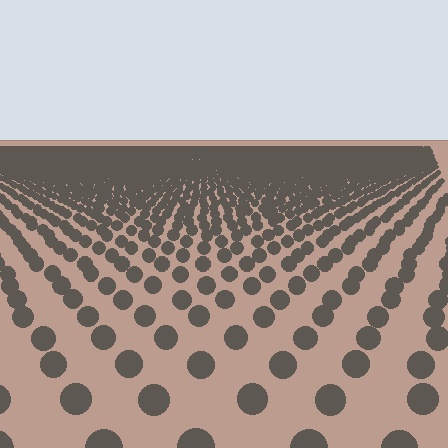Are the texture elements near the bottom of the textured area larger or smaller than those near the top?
Larger. Near the bottom, elements are closer to the viewer and appear at a bigger on-screen size.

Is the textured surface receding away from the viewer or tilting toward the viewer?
The surface is receding away from the viewer. Texture elements get smaller and denser toward the top.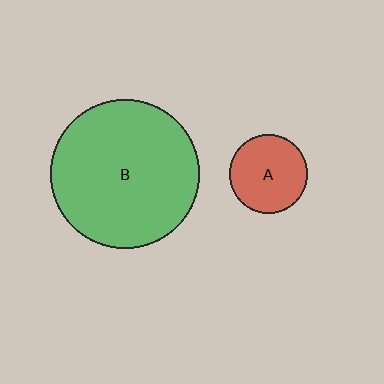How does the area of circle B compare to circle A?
Approximately 3.6 times.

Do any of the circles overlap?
No, none of the circles overlap.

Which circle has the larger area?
Circle B (green).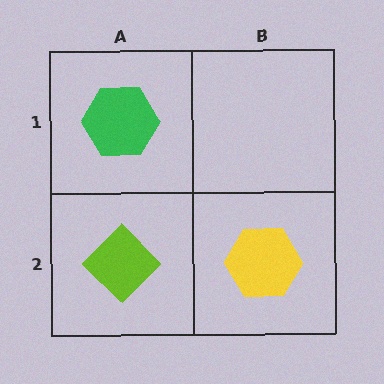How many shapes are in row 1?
1 shape.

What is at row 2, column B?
A yellow hexagon.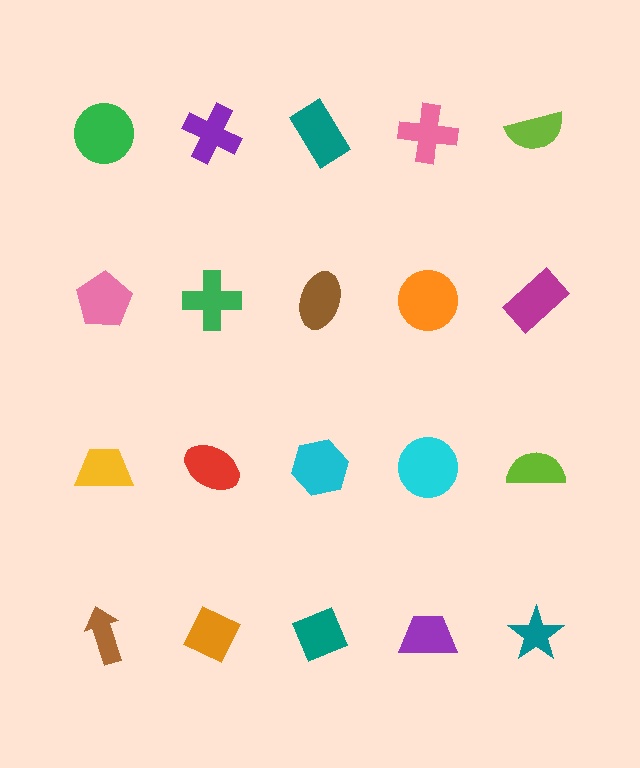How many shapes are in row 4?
5 shapes.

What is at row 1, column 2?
A purple cross.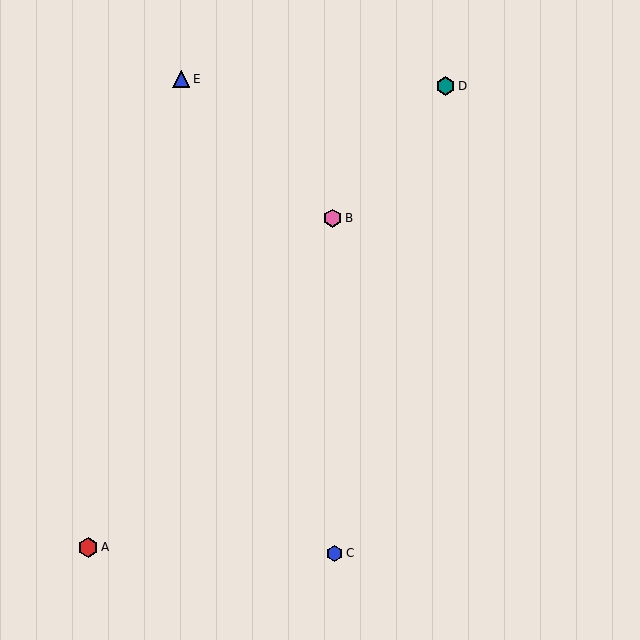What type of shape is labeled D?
Shape D is a teal hexagon.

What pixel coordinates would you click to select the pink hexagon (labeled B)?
Click at (332, 218) to select the pink hexagon B.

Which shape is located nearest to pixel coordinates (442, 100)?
The teal hexagon (labeled D) at (445, 86) is nearest to that location.